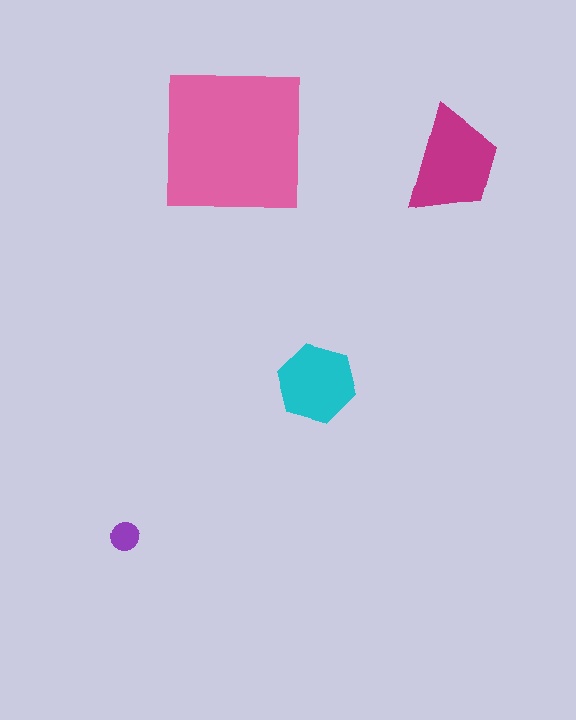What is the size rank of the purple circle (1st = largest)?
4th.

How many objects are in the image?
There are 4 objects in the image.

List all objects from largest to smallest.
The pink square, the magenta trapezoid, the cyan hexagon, the purple circle.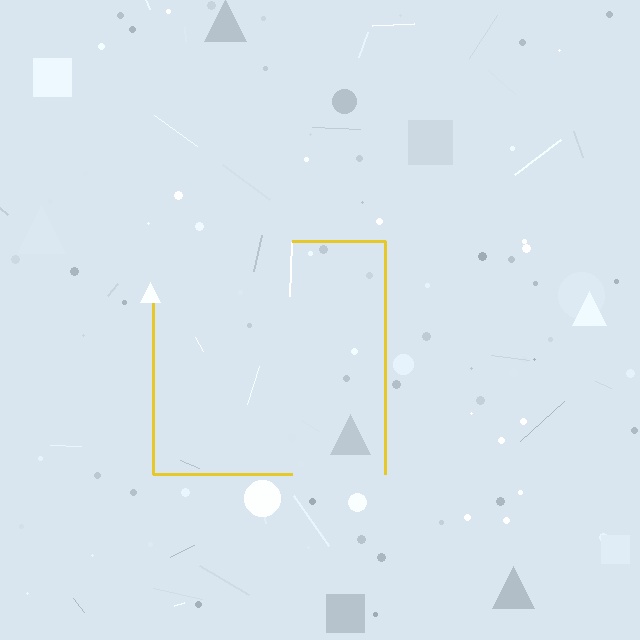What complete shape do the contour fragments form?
The contour fragments form a square.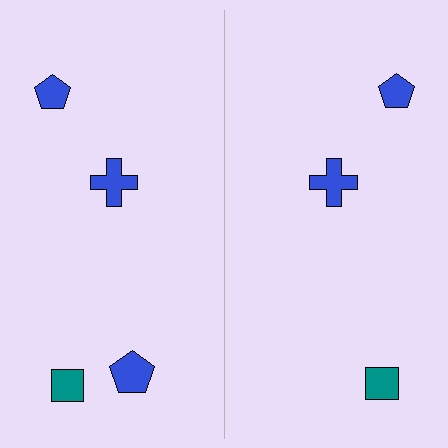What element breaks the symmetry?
A blue pentagon is missing from the right side.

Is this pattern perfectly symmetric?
No, the pattern is not perfectly symmetric. A blue pentagon is missing from the right side.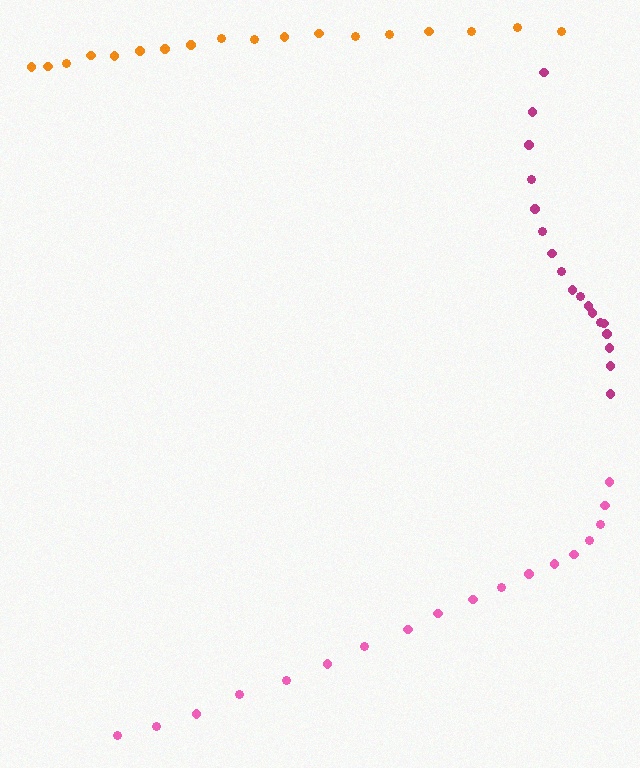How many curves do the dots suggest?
There are 3 distinct paths.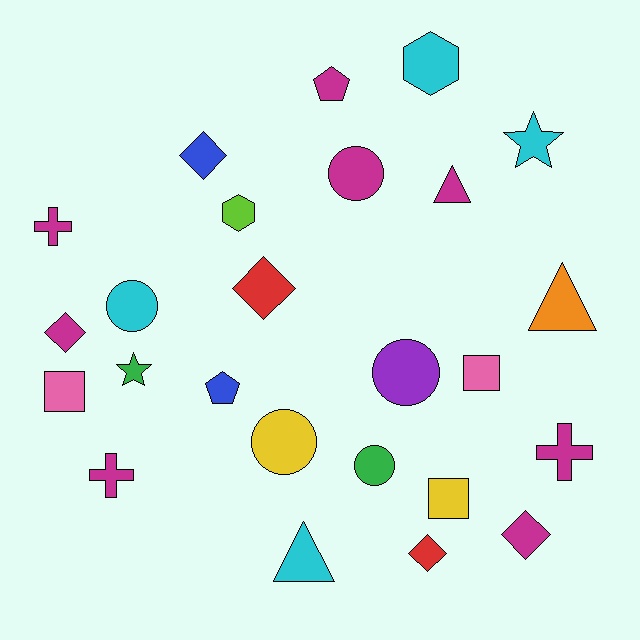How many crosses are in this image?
There are 3 crosses.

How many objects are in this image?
There are 25 objects.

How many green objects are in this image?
There are 2 green objects.